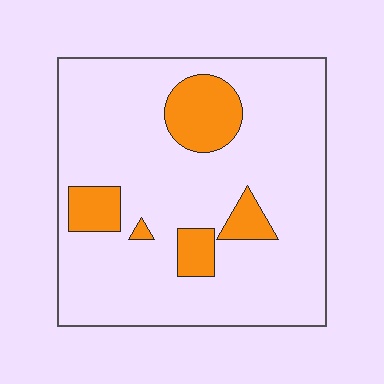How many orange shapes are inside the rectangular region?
5.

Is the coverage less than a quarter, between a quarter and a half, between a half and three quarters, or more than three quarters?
Less than a quarter.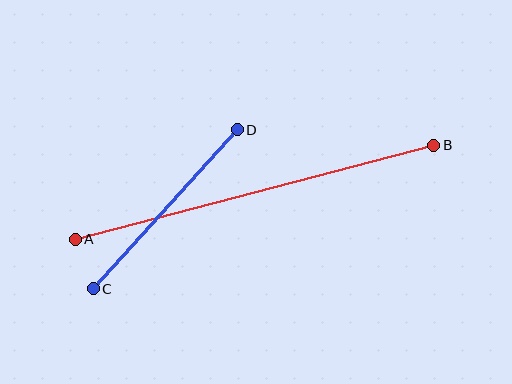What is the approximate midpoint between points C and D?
The midpoint is at approximately (165, 209) pixels.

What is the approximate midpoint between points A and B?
The midpoint is at approximately (255, 192) pixels.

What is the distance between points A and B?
The distance is approximately 370 pixels.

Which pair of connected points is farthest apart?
Points A and B are farthest apart.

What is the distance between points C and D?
The distance is approximately 215 pixels.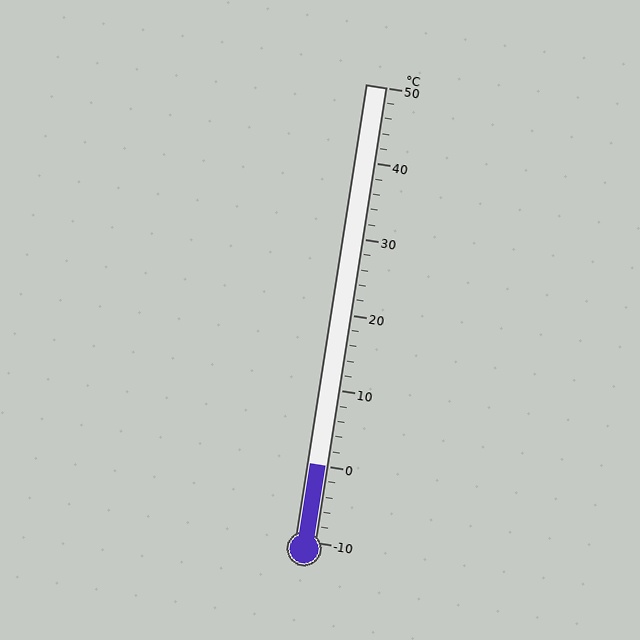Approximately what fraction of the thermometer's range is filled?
The thermometer is filled to approximately 15% of its range.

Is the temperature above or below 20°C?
The temperature is below 20°C.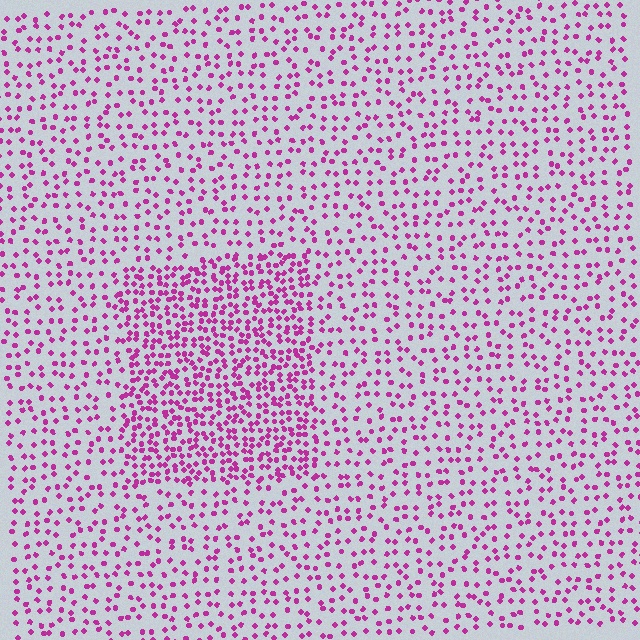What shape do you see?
I see a rectangle.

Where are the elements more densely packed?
The elements are more densely packed inside the rectangle boundary.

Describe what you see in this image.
The image contains small magenta elements arranged at two different densities. A rectangle-shaped region is visible where the elements are more densely packed than the surrounding area.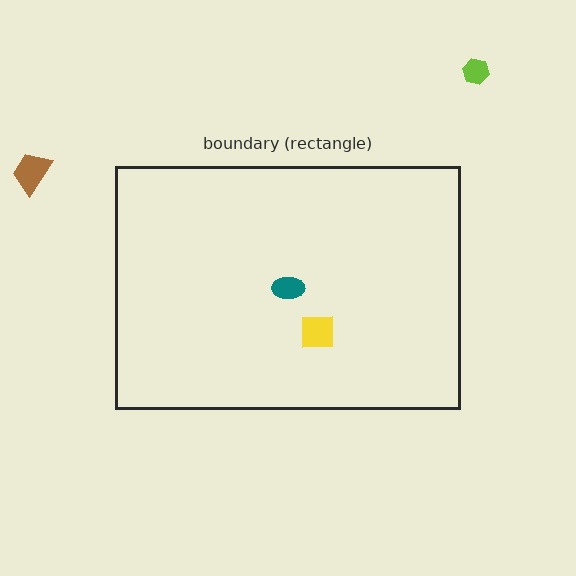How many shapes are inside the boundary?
2 inside, 2 outside.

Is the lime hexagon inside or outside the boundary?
Outside.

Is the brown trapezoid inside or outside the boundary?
Outside.